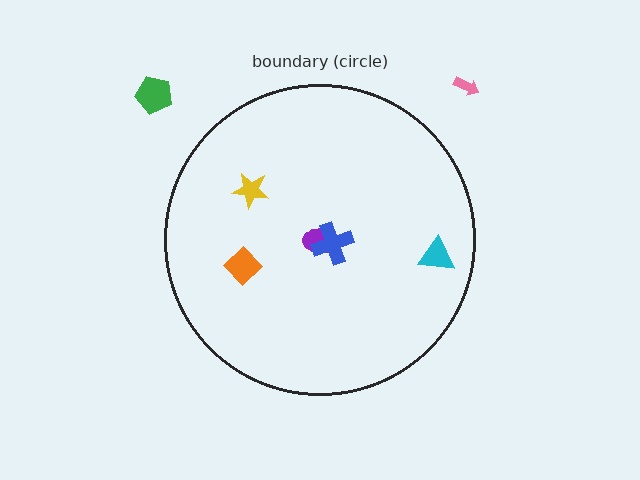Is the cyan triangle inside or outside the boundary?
Inside.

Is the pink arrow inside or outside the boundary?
Outside.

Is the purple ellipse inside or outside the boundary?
Inside.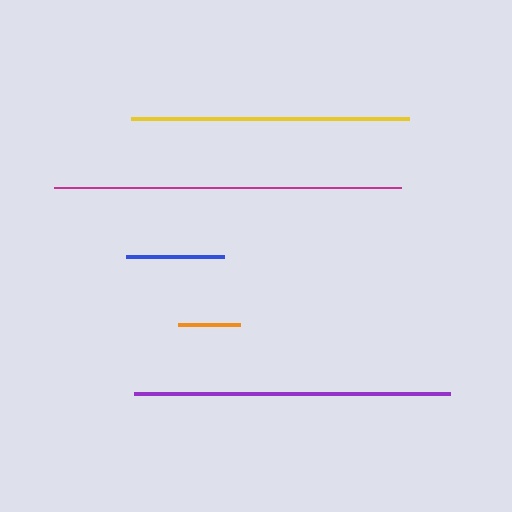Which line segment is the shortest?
The orange line is the shortest at approximately 62 pixels.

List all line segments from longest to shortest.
From longest to shortest: magenta, purple, yellow, blue, orange.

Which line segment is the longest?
The magenta line is the longest at approximately 348 pixels.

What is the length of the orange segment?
The orange segment is approximately 62 pixels long.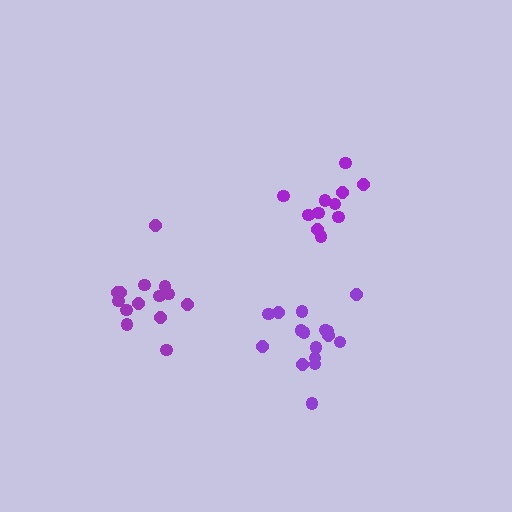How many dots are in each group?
Group 1: 16 dots, Group 2: 11 dots, Group 3: 14 dots (41 total).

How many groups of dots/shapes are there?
There are 3 groups.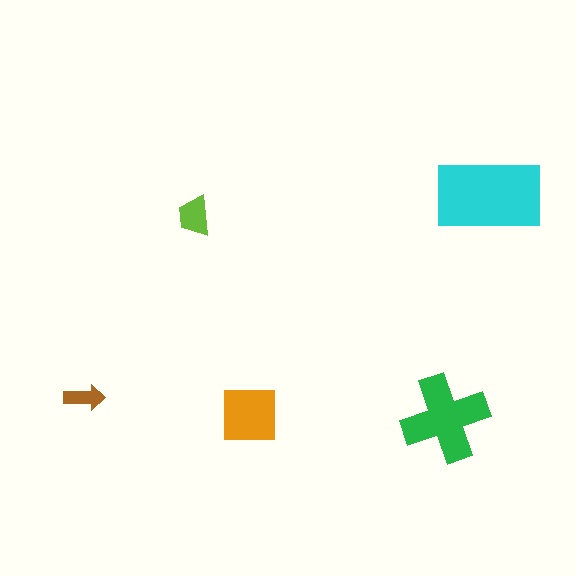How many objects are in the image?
There are 5 objects in the image.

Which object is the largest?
The cyan rectangle.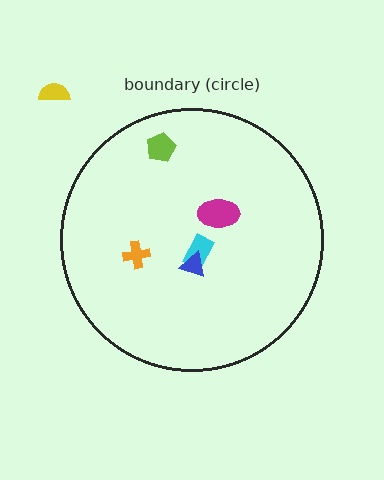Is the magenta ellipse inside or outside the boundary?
Inside.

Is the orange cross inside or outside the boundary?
Inside.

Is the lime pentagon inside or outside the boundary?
Inside.